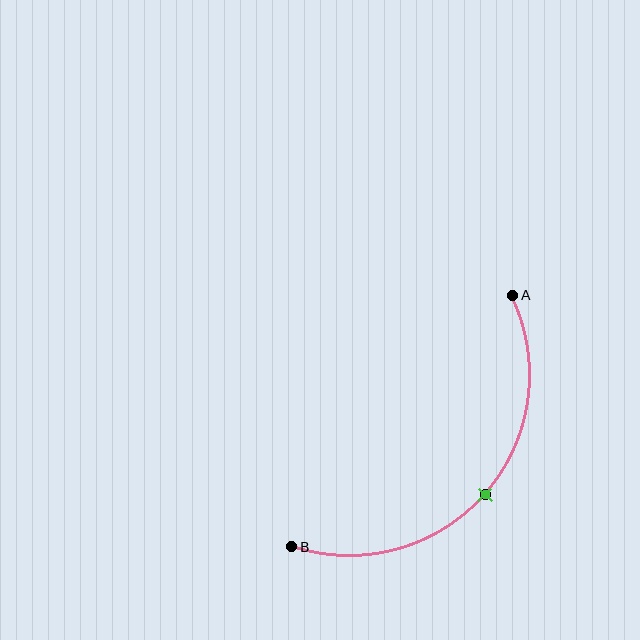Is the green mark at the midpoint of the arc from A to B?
Yes. The green mark lies on the arc at equal arc-length from both A and B — it is the arc midpoint.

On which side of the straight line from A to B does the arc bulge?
The arc bulges below and to the right of the straight line connecting A and B.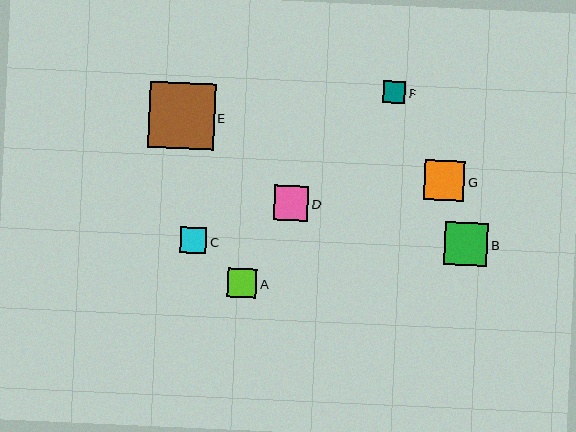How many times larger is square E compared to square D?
Square E is approximately 1.9 times the size of square D.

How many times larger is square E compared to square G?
Square E is approximately 1.7 times the size of square G.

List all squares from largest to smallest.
From largest to smallest: E, B, G, D, A, C, F.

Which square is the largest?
Square E is the largest with a size of approximately 66 pixels.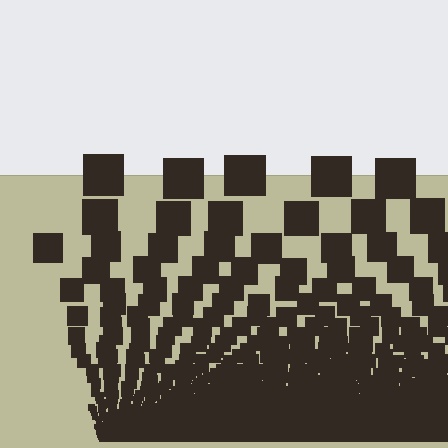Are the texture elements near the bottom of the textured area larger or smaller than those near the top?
Smaller. The gradient is inverted — elements near the bottom are smaller and denser.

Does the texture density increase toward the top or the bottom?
Density increases toward the bottom.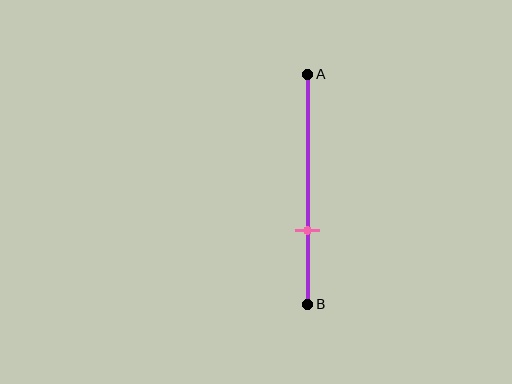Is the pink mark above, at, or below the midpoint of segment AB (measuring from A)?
The pink mark is below the midpoint of segment AB.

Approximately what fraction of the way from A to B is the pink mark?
The pink mark is approximately 70% of the way from A to B.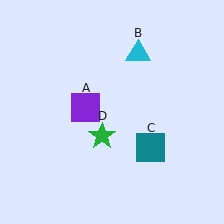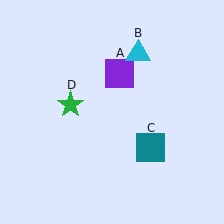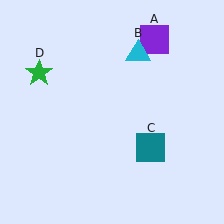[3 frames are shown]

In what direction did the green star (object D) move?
The green star (object D) moved up and to the left.